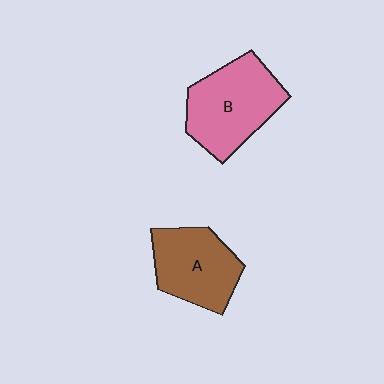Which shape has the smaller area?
Shape A (brown).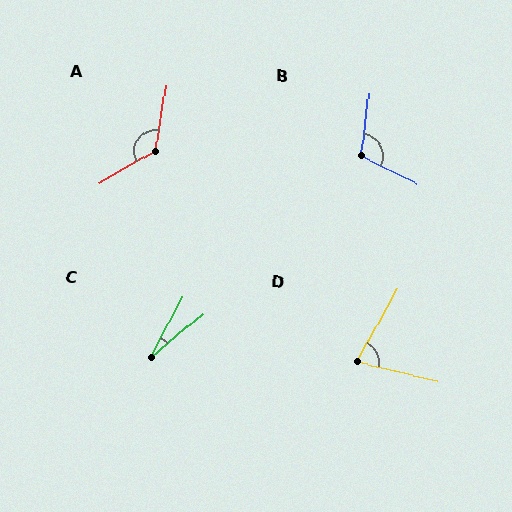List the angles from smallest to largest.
C (23°), D (74°), B (110°), A (129°).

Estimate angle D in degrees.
Approximately 74 degrees.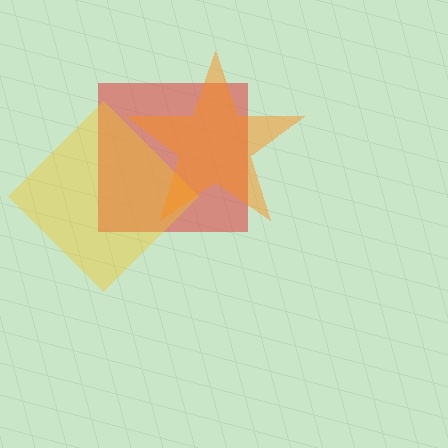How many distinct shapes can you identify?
There are 3 distinct shapes: a red square, a yellow diamond, an orange star.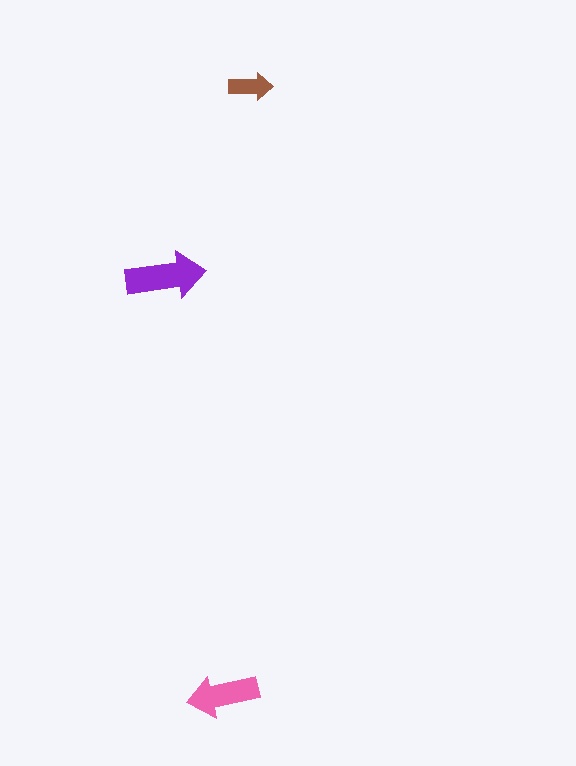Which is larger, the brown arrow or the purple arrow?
The purple one.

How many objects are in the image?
There are 3 objects in the image.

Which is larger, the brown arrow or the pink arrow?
The pink one.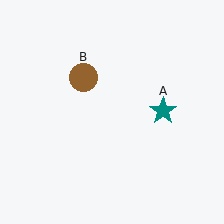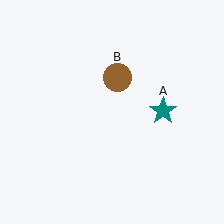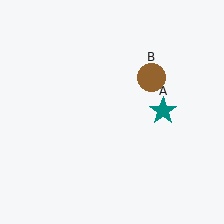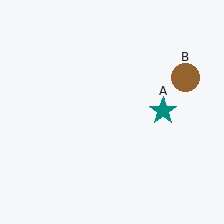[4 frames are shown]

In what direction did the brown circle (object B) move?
The brown circle (object B) moved right.